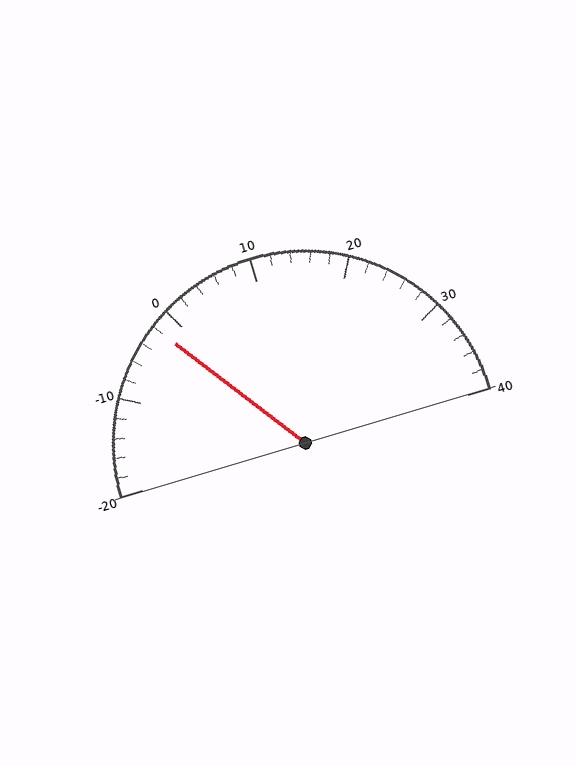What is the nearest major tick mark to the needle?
The nearest major tick mark is 0.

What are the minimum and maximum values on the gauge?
The gauge ranges from -20 to 40.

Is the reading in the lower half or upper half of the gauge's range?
The reading is in the lower half of the range (-20 to 40).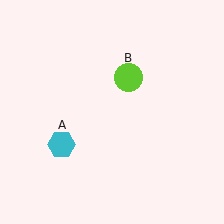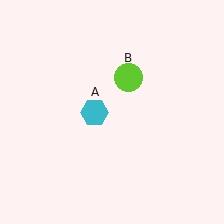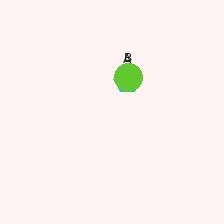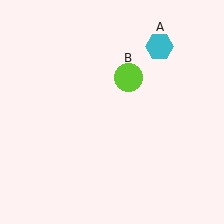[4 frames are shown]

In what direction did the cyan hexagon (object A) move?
The cyan hexagon (object A) moved up and to the right.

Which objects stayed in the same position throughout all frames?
Lime circle (object B) remained stationary.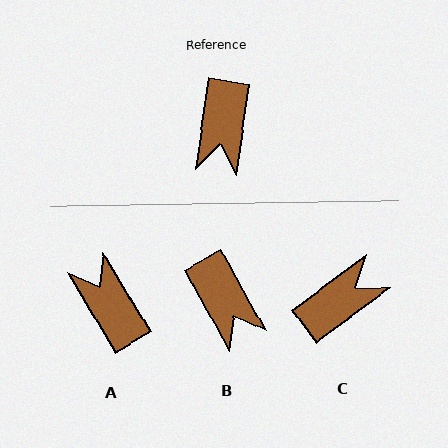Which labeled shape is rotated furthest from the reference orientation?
A, about 141 degrees away.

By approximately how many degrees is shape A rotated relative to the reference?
Approximately 141 degrees clockwise.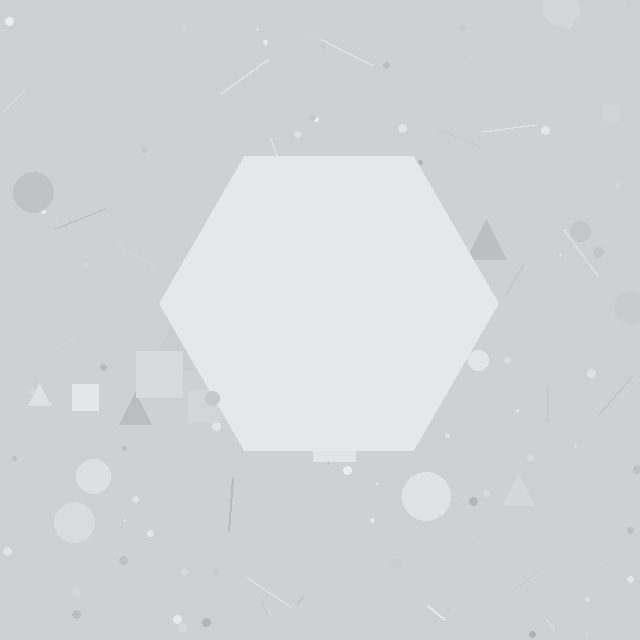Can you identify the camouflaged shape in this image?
The camouflaged shape is a hexagon.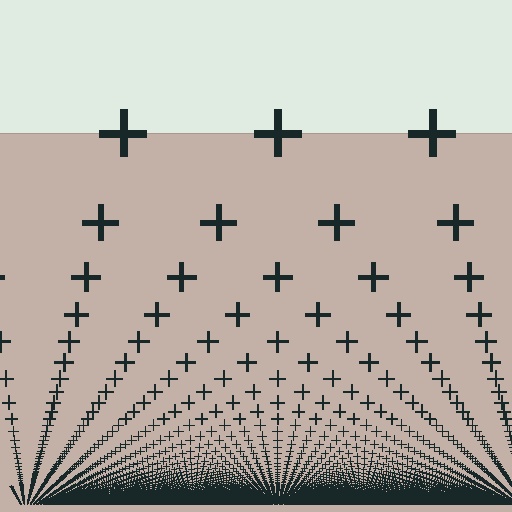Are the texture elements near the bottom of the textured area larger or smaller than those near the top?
Smaller. The gradient is inverted — elements near the bottom are smaller and denser.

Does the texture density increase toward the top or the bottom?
Density increases toward the bottom.